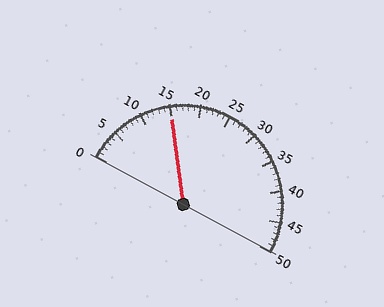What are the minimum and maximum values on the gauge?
The gauge ranges from 0 to 50.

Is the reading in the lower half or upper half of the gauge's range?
The reading is in the lower half of the range (0 to 50).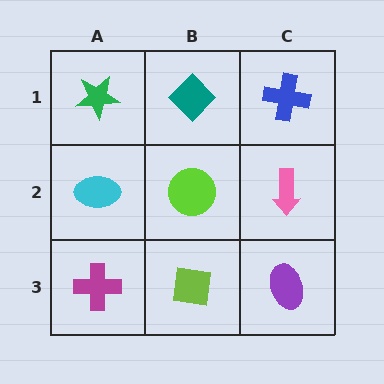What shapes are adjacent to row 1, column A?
A cyan ellipse (row 2, column A), a teal diamond (row 1, column B).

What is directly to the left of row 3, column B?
A magenta cross.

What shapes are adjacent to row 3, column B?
A lime circle (row 2, column B), a magenta cross (row 3, column A), a purple ellipse (row 3, column C).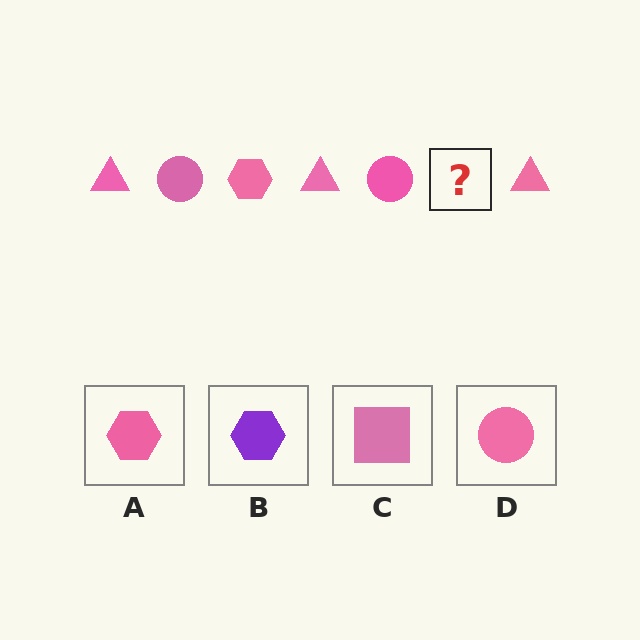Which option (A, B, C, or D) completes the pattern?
A.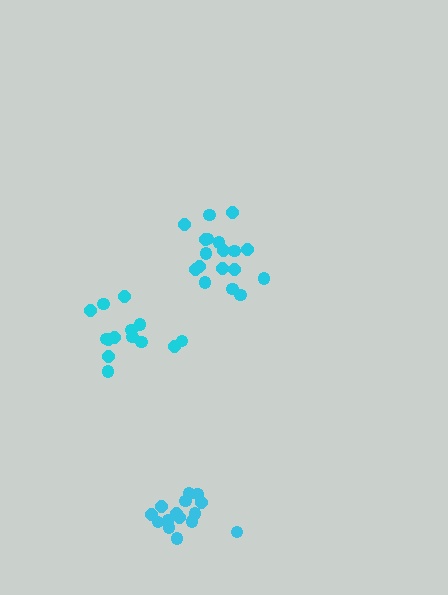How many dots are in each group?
Group 1: 18 dots, Group 2: 15 dots, Group 3: 14 dots (47 total).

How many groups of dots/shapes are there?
There are 3 groups.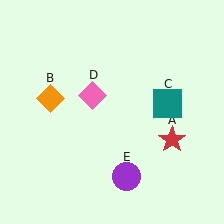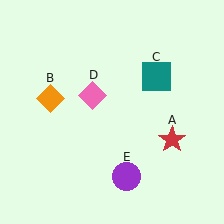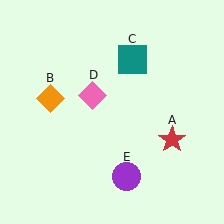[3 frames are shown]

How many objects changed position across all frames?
1 object changed position: teal square (object C).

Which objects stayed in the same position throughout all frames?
Red star (object A) and orange diamond (object B) and pink diamond (object D) and purple circle (object E) remained stationary.